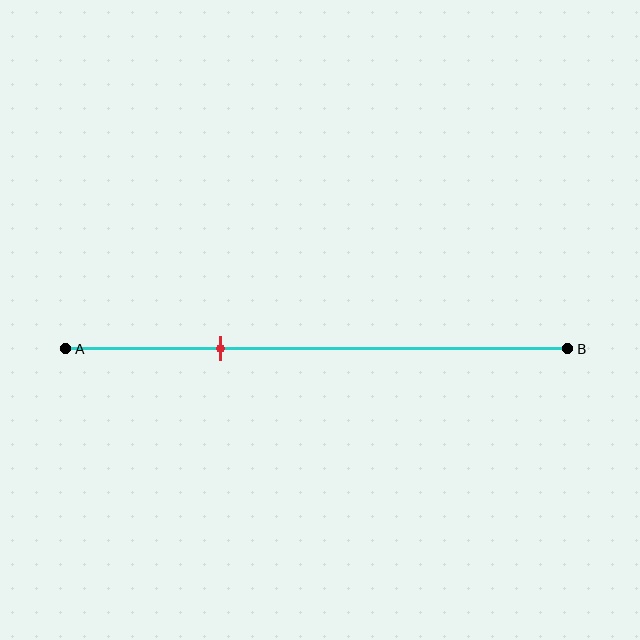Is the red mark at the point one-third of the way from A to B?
Yes, the mark is approximately at the one-third point.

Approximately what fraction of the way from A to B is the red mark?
The red mark is approximately 30% of the way from A to B.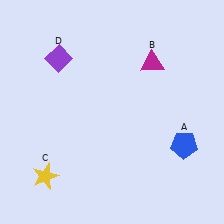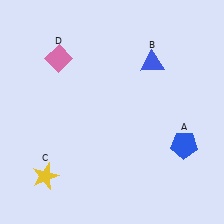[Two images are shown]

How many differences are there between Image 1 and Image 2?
There are 2 differences between the two images.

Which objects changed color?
B changed from magenta to blue. D changed from purple to pink.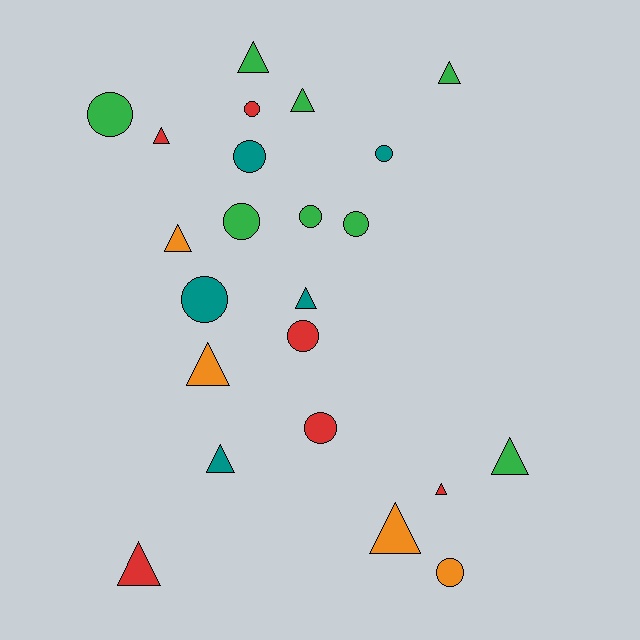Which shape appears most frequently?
Triangle, with 12 objects.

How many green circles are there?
There are 4 green circles.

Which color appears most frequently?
Green, with 8 objects.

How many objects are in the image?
There are 23 objects.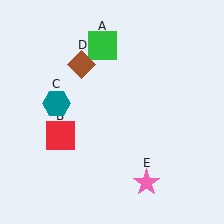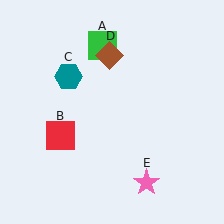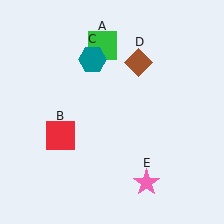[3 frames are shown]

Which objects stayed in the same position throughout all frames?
Green square (object A) and red square (object B) and pink star (object E) remained stationary.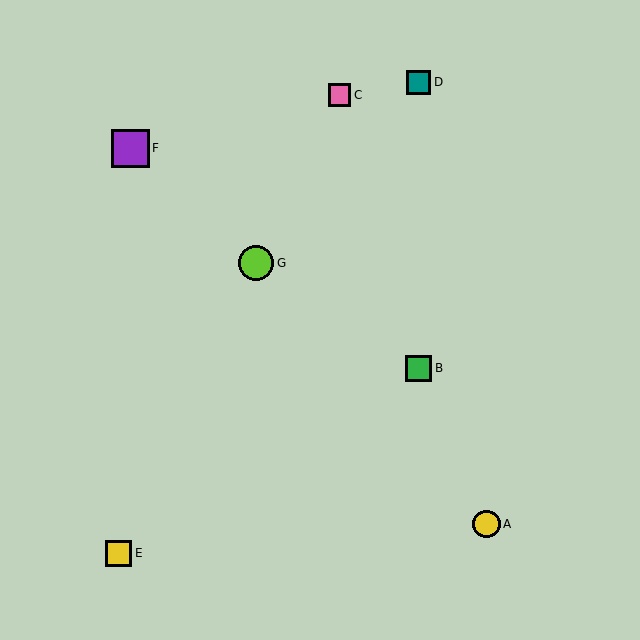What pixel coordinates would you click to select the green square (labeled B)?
Click at (419, 368) to select the green square B.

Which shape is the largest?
The purple square (labeled F) is the largest.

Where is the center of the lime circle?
The center of the lime circle is at (256, 263).